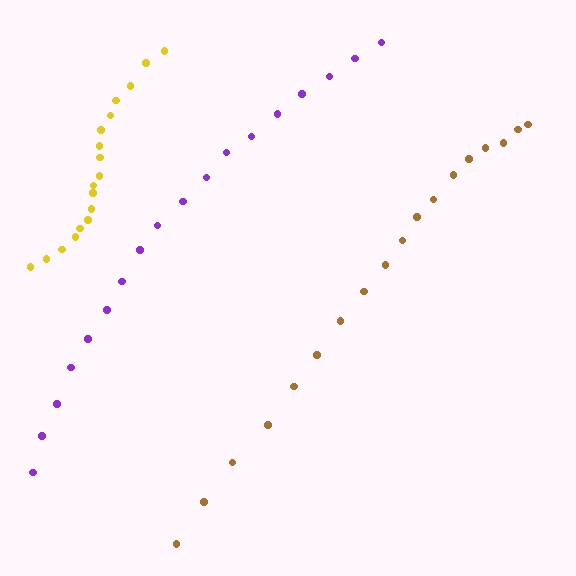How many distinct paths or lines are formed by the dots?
There are 3 distinct paths.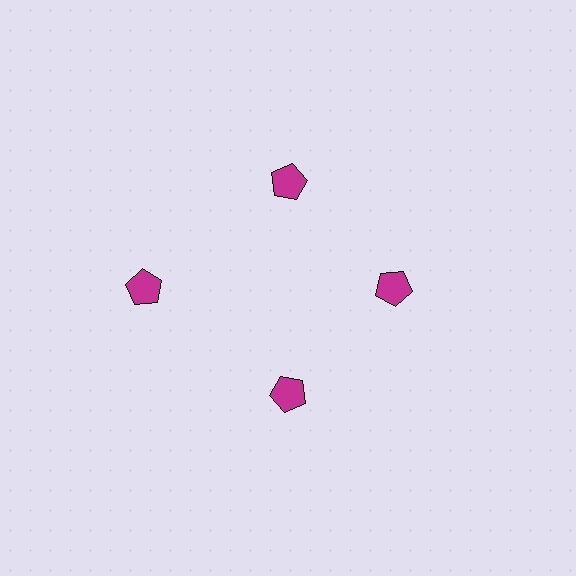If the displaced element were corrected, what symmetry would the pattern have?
It would have 4-fold rotational symmetry — the pattern would map onto itself every 90 degrees.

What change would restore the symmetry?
The symmetry would be restored by moving it inward, back onto the ring so that all 4 pentagons sit at equal angles and equal distance from the center.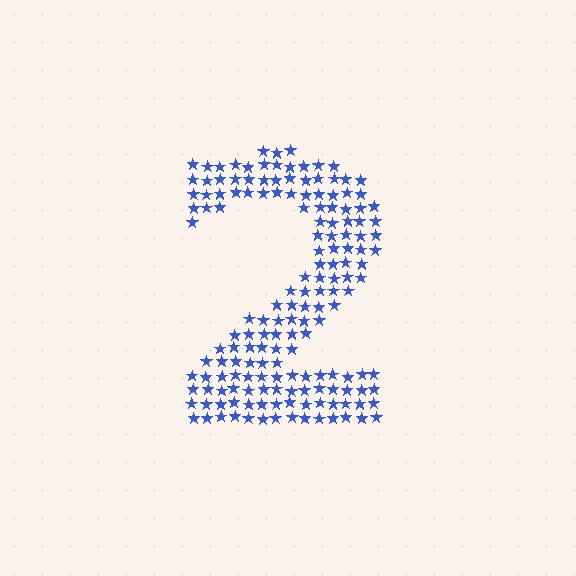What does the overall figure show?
The overall figure shows the digit 2.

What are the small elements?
The small elements are stars.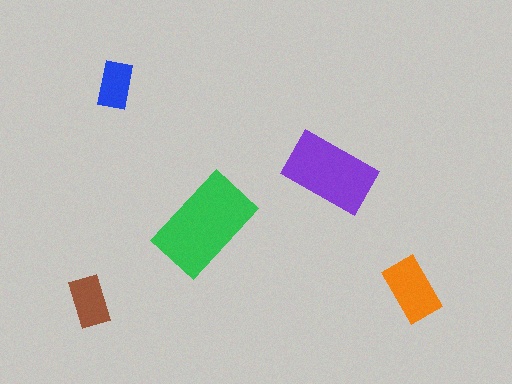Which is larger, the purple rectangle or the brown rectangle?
The purple one.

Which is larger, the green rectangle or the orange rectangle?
The green one.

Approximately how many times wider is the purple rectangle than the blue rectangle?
About 2 times wider.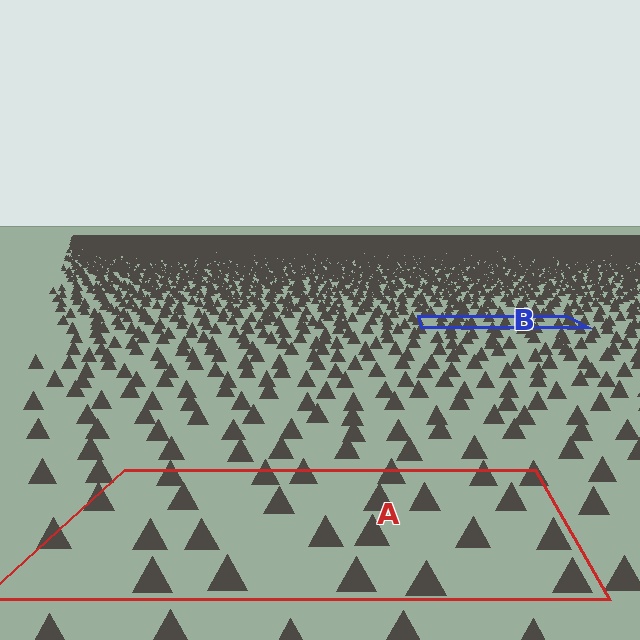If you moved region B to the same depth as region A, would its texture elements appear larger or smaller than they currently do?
They would appear larger. At a closer depth, the same texture elements are projected at a bigger on-screen size.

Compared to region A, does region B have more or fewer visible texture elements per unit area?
Region B has more texture elements per unit area — they are packed more densely because it is farther away.